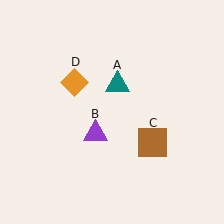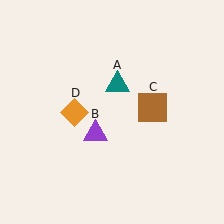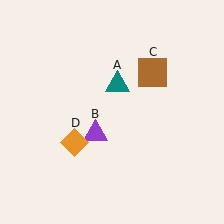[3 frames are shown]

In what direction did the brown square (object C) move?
The brown square (object C) moved up.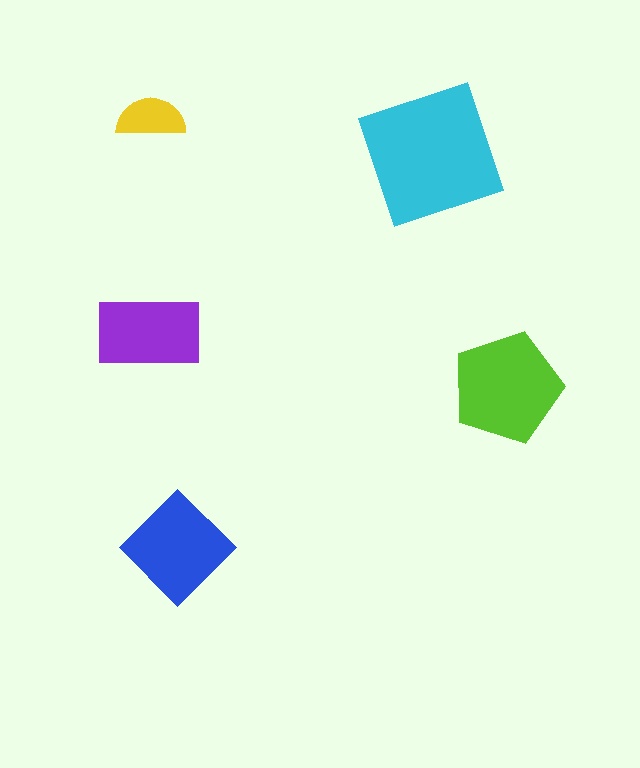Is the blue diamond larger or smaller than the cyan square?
Smaller.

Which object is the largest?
The cyan square.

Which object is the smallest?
The yellow semicircle.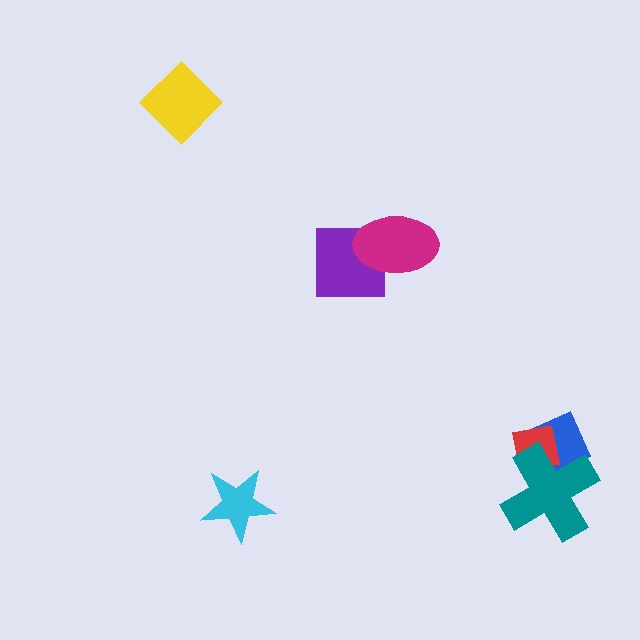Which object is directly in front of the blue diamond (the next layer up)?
The red square is directly in front of the blue diamond.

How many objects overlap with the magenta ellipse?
1 object overlaps with the magenta ellipse.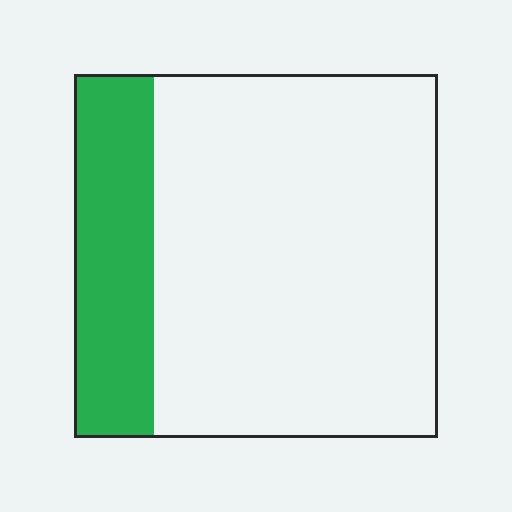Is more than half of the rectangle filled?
No.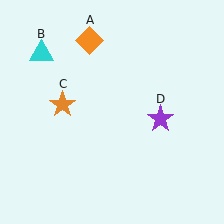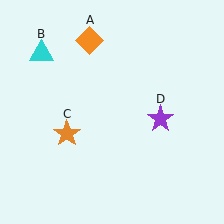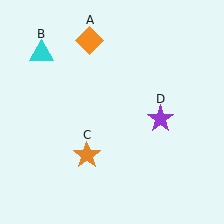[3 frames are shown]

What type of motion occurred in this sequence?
The orange star (object C) rotated counterclockwise around the center of the scene.